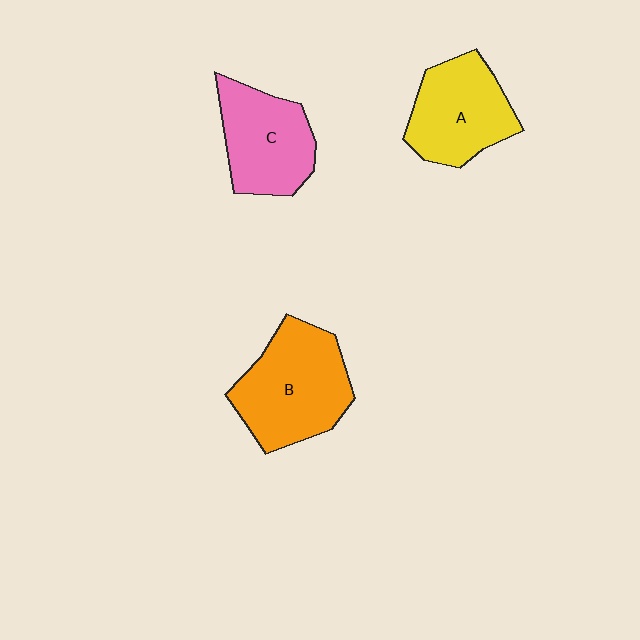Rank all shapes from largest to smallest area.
From largest to smallest: B (orange), A (yellow), C (pink).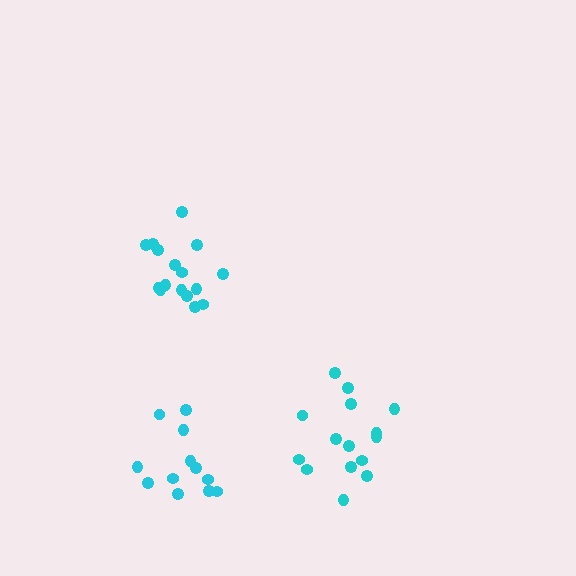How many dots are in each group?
Group 1: 15 dots, Group 2: 16 dots, Group 3: 12 dots (43 total).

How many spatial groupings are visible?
There are 3 spatial groupings.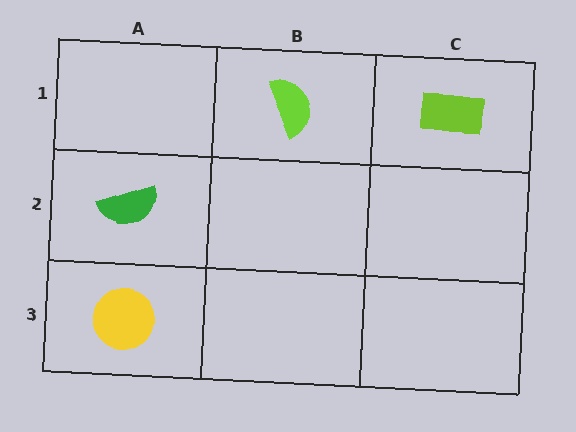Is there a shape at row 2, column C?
No, that cell is empty.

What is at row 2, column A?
A green semicircle.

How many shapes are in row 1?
2 shapes.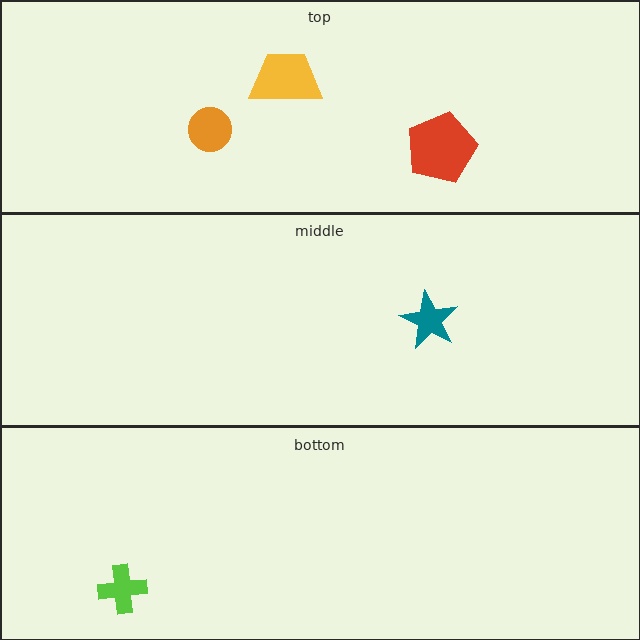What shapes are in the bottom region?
The lime cross.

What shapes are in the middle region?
The teal star.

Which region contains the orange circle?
The top region.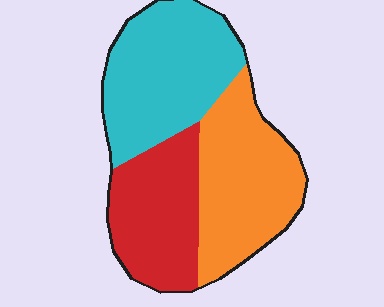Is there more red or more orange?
Orange.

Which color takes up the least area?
Red, at roughly 30%.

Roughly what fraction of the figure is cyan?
Cyan takes up about three eighths (3/8) of the figure.